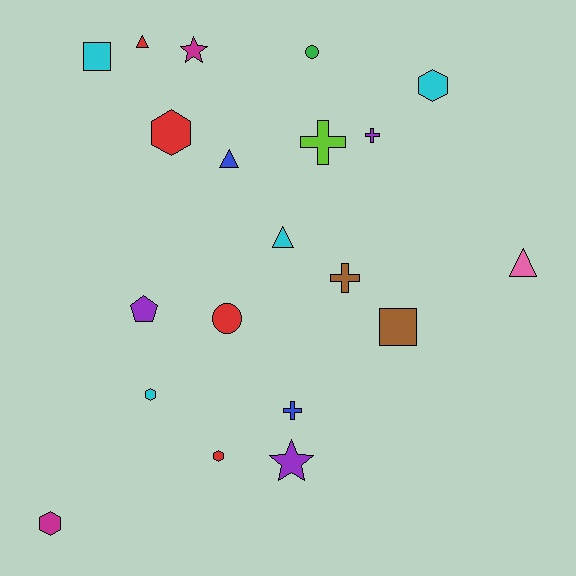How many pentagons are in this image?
There is 1 pentagon.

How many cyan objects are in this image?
There are 4 cyan objects.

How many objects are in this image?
There are 20 objects.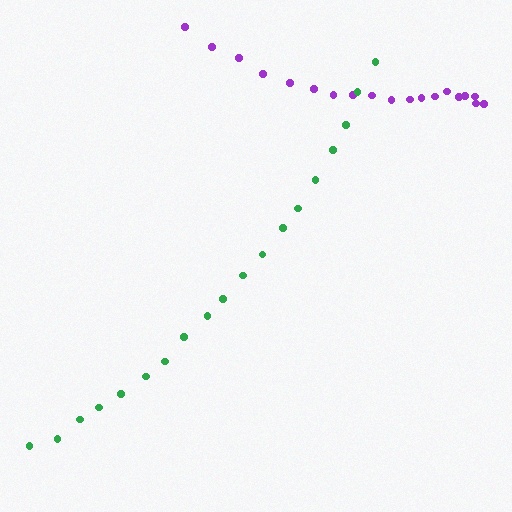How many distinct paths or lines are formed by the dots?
There are 2 distinct paths.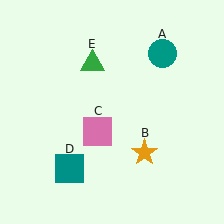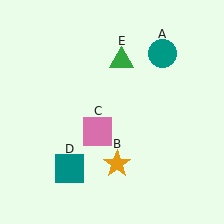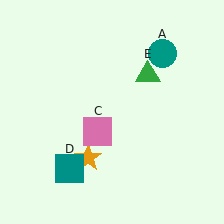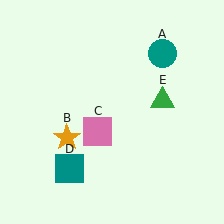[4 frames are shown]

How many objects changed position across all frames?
2 objects changed position: orange star (object B), green triangle (object E).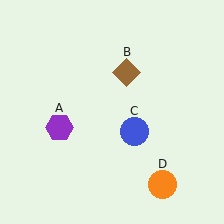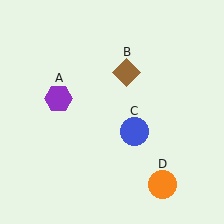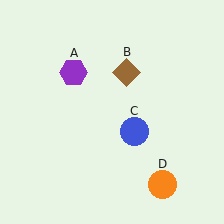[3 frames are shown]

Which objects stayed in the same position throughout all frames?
Brown diamond (object B) and blue circle (object C) and orange circle (object D) remained stationary.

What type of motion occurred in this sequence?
The purple hexagon (object A) rotated clockwise around the center of the scene.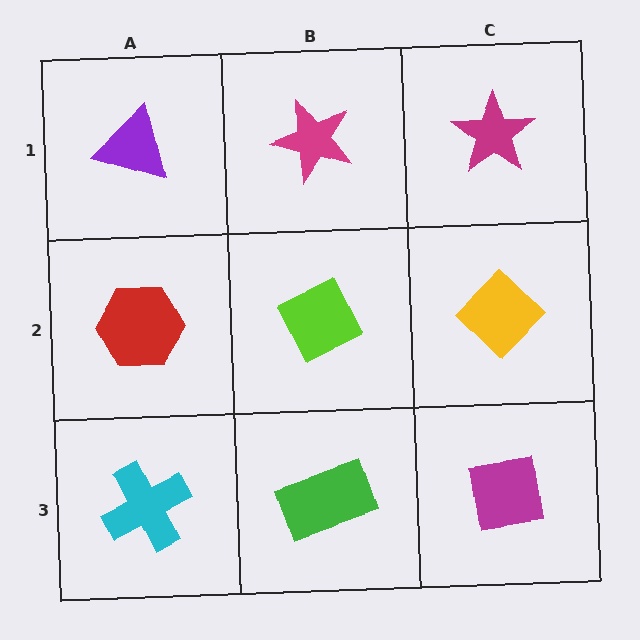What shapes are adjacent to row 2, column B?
A magenta star (row 1, column B), a green rectangle (row 3, column B), a red hexagon (row 2, column A), a yellow diamond (row 2, column C).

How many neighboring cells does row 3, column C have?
2.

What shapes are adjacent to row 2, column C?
A magenta star (row 1, column C), a magenta square (row 3, column C), a lime diamond (row 2, column B).